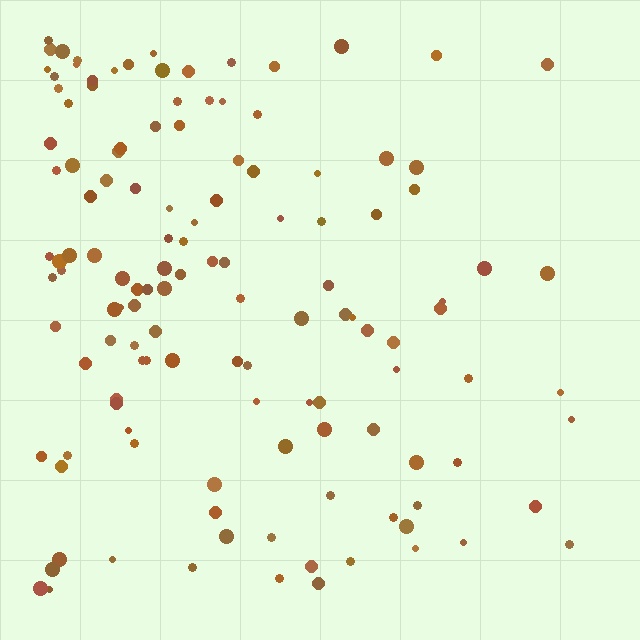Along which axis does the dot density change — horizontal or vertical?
Horizontal.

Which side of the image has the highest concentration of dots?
The left.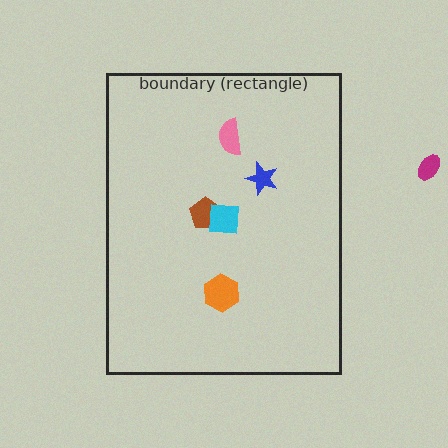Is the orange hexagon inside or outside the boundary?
Inside.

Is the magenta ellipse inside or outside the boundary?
Outside.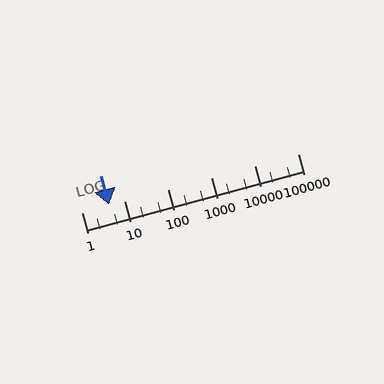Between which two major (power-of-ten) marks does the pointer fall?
The pointer is between 1 and 10.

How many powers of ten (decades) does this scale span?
The scale spans 5 decades, from 1 to 100000.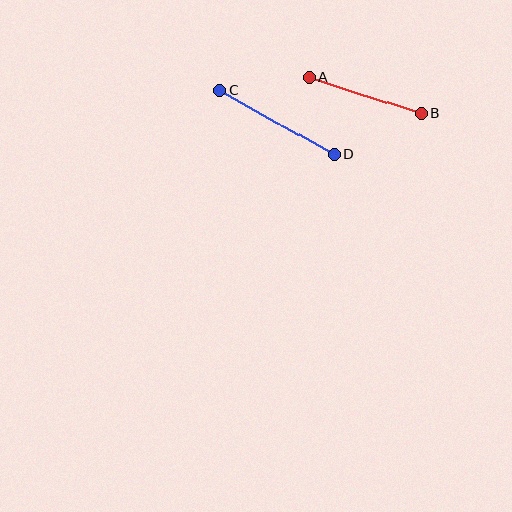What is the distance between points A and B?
The distance is approximately 118 pixels.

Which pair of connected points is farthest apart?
Points C and D are farthest apart.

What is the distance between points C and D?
The distance is approximately 131 pixels.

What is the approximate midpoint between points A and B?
The midpoint is at approximately (365, 96) pixels.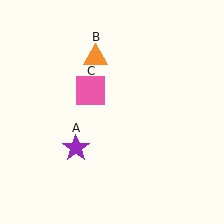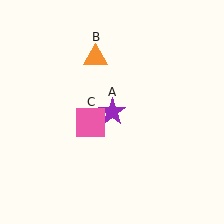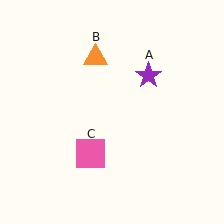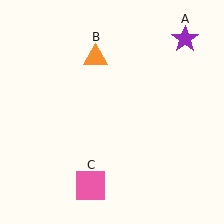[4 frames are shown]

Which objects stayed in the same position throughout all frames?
Orange triangle (object B) remained stationary.